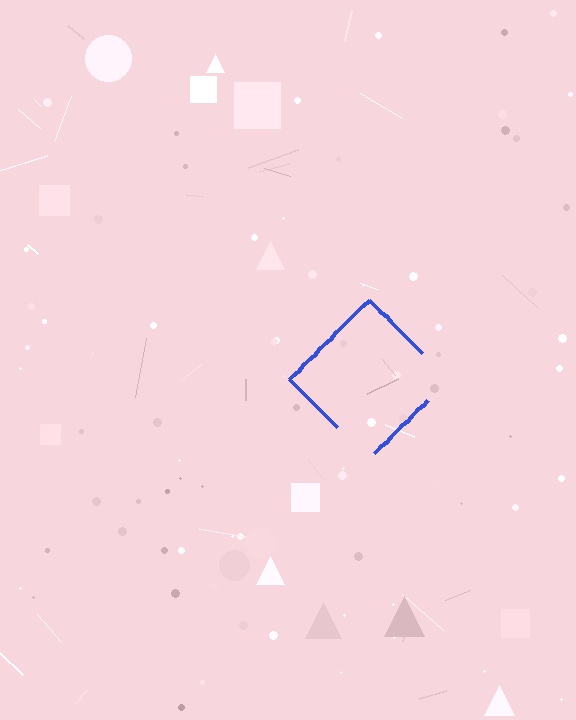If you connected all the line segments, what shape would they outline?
They would outline a diamond.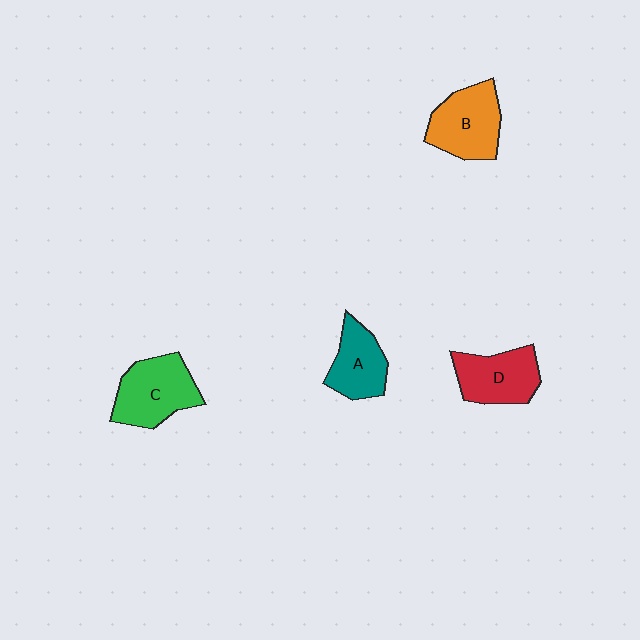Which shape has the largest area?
Shape C (green).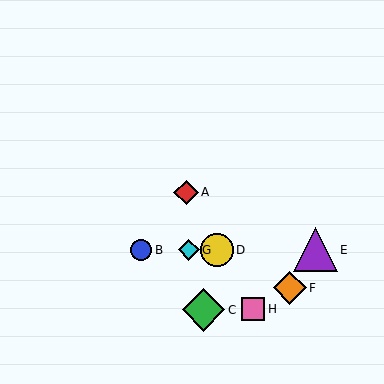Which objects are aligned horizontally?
Objects B, D, E, G are aligned horizontally.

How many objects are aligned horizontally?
4 objects (B, D, E, G) are aligned horizontally.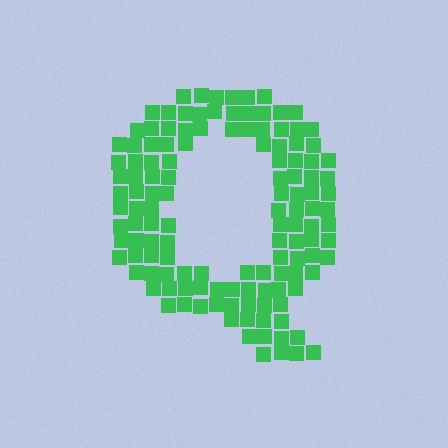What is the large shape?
The large shape is the letter Q.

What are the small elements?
The small elements are squares.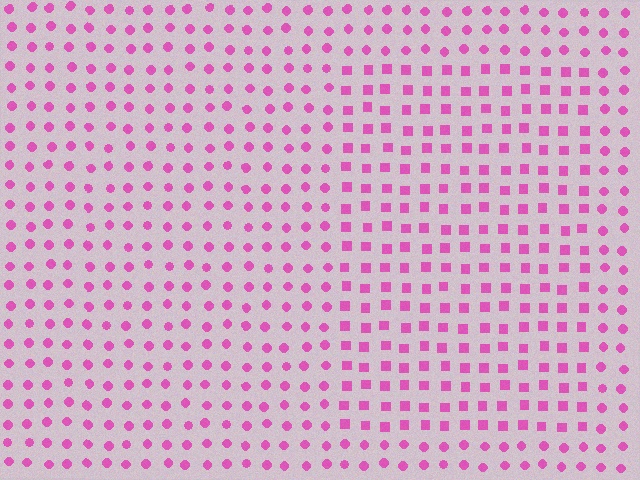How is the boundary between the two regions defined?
The boundary is defined by a change in element shape: squares inside vs. circles outside. All elements share the same color and spacing.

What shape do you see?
I see a rectangle.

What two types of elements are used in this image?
The image uses squares inside the rectangle region and circles outside it.